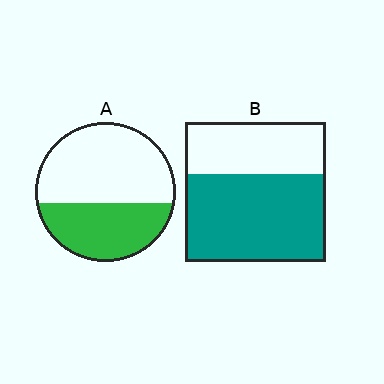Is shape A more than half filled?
No.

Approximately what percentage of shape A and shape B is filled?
A is approximately 40% and B is approximately 65%.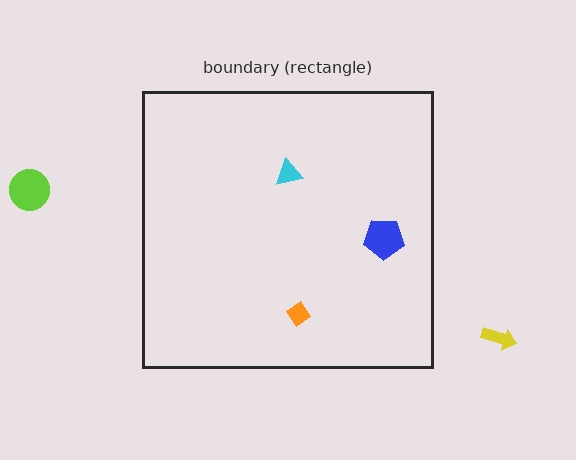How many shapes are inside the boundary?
3 inside, 2 outside.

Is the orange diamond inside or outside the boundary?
Inside.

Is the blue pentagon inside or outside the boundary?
Inside.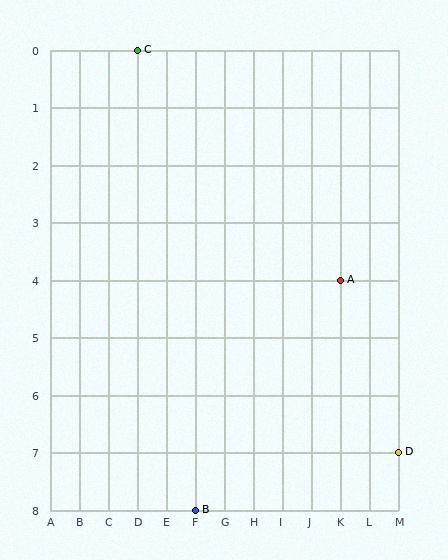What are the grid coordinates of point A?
Point A is at grid coordinates (K, 4).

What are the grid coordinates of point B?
Point B is at grid coordinates (F, 8).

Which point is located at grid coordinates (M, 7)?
Point D is at (M, 7).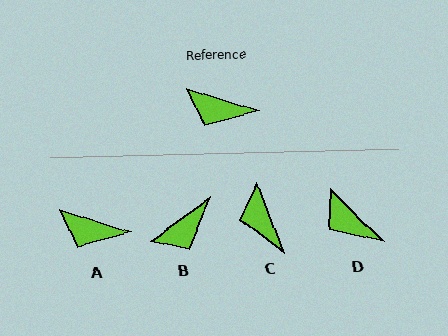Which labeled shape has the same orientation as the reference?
A.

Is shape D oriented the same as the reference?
No, it is off by about 28 degrees.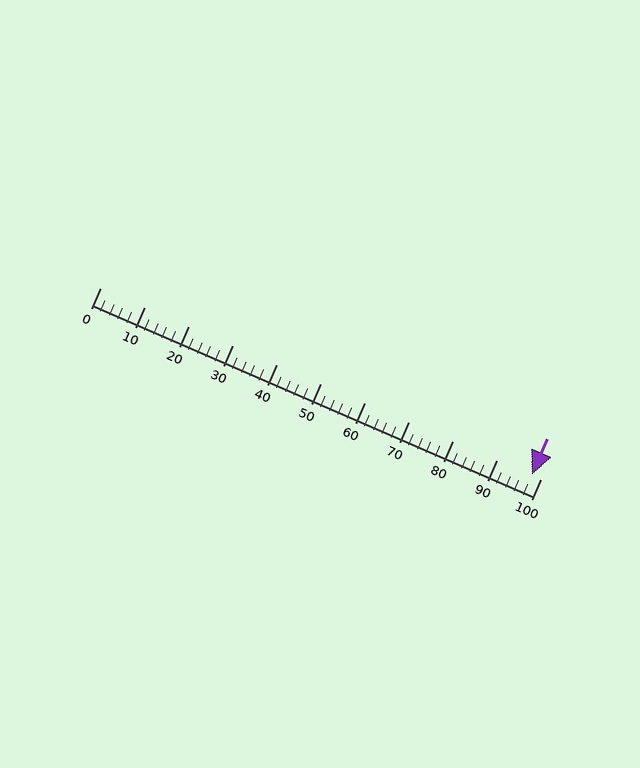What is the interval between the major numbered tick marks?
The major tick marks are spaced 10 units apart.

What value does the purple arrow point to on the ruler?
The purple arrow points to approximately 98.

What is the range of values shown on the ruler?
The ruler shows values from 0 to 100.